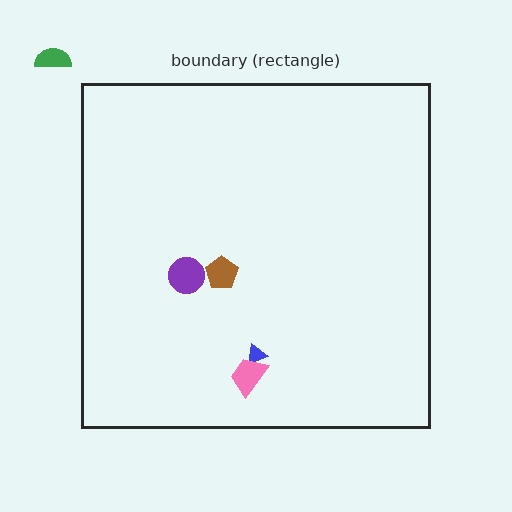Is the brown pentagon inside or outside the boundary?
Inside.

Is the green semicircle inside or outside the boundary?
Outside.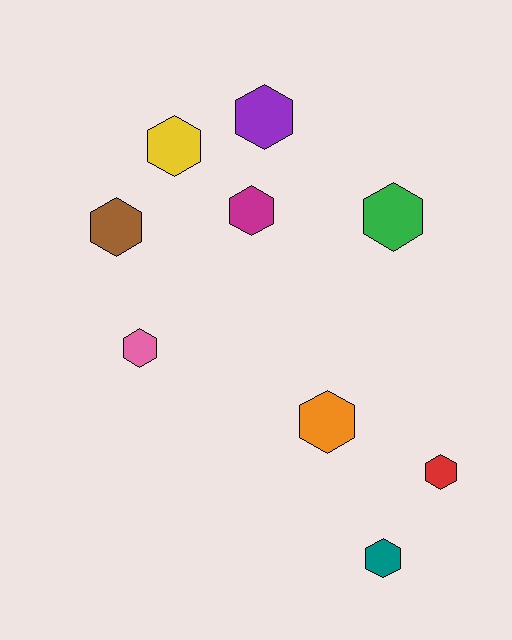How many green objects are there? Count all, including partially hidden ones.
There is 1 green object.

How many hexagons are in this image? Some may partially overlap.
There are 9 hexagons.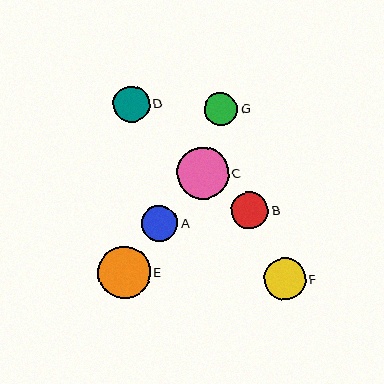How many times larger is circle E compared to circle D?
Circle E is approximately 1.4 times the size of circle D.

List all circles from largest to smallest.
From largest to smallest: E, C, F, B, D, A, G.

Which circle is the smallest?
Circle G is the smallest with a size of approximately 34 pixels.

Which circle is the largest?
Circle E is the largest with a size of approximately 52 pixels.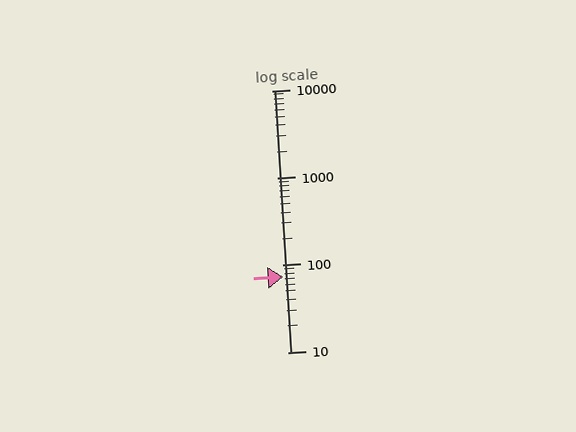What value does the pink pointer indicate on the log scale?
The pointer indicates approximately 74.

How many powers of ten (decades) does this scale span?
The scale spans 3 decades, from 10 to 10000.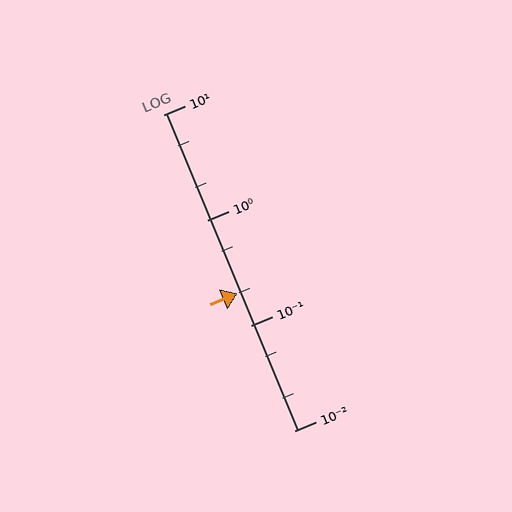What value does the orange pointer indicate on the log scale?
The pointer indicates approximately 0.2.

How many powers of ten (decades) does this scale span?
The scale spans 3 decades, from 0.01 to 10.